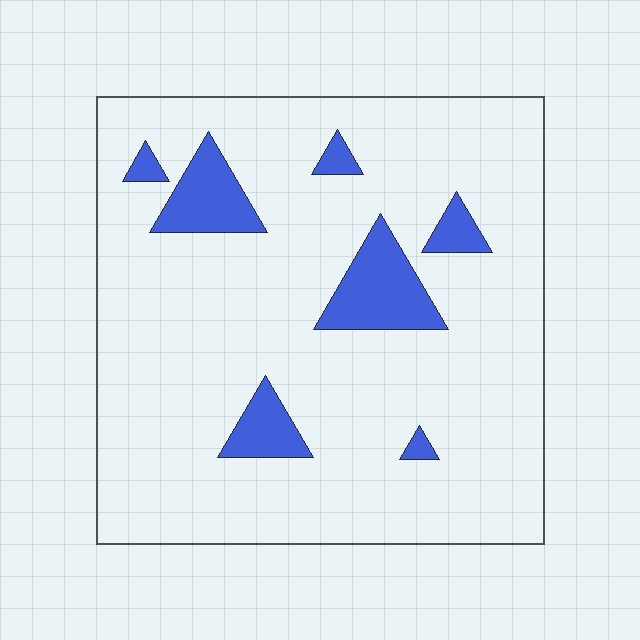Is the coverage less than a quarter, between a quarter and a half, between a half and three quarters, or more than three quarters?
Less than a quarter.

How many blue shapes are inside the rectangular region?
7.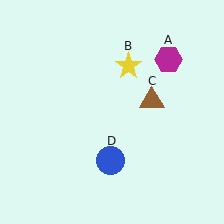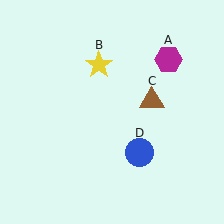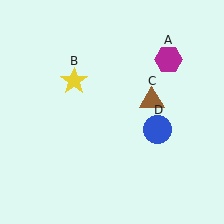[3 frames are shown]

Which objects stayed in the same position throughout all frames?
Magenta hexagon (object A) and brown triangle (object C) remained stationary.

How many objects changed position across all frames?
2 objects changed position: yellow star (object B), blue circle (object D).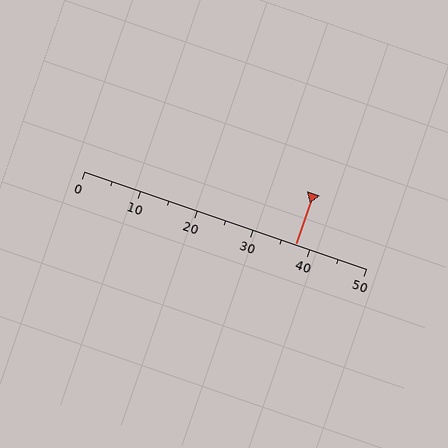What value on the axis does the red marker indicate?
The marker indicates approximately 37.5.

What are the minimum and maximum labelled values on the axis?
The axis runs from 0 to 50.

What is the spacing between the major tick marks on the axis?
The major ticks are spaced 10 apart.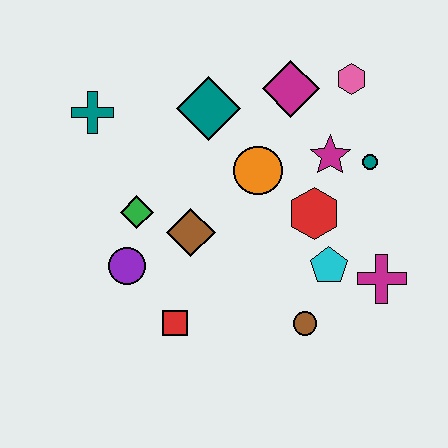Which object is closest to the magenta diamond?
The pink hexagon is closest to the magenta diamond.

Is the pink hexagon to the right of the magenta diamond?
Yes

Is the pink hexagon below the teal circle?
No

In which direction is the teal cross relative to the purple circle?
The teal cross is above the purple circle.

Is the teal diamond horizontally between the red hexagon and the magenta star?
No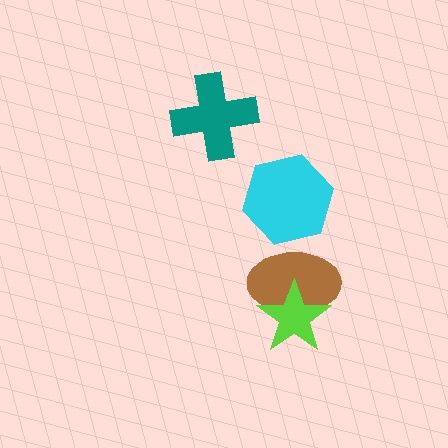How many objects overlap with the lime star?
1 object overlaps with the lime star.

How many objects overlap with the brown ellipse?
2 objects overlap with the brown ellipse.